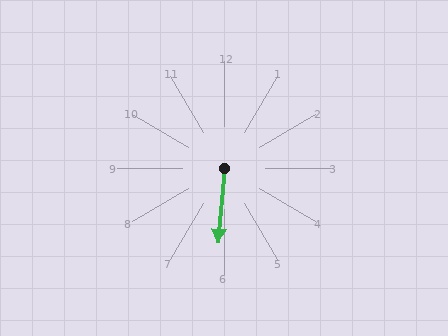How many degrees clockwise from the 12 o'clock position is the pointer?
Approximately 185 degrees.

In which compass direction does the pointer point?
South.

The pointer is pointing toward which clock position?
Roughly 6 o'clock.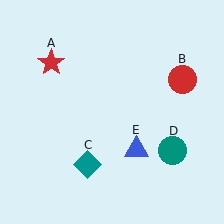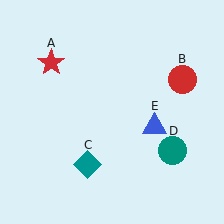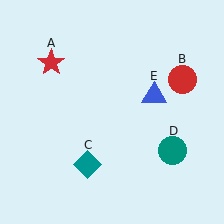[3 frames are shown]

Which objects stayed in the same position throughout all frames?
Red star (object A) and red circle (object B) and teal diamond (object C) and teal circle (object D) remained stationary.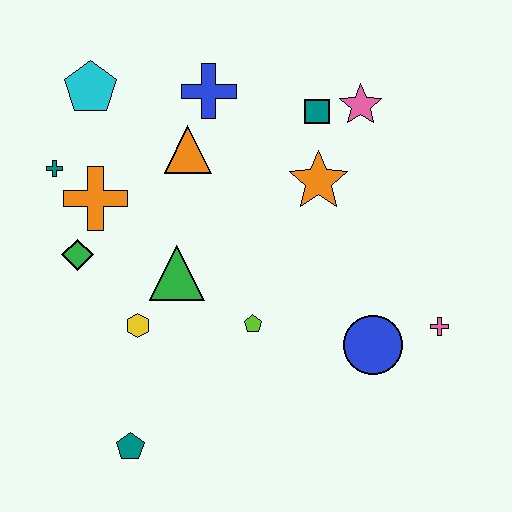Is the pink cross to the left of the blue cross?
No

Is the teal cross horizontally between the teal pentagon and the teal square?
No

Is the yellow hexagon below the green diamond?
Yes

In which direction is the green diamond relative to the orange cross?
The green diamond is below the orange cross.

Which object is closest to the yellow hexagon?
The green triangle is closest to the yellow hexagon.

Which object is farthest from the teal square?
The teal pentagon is farthest from the teal square.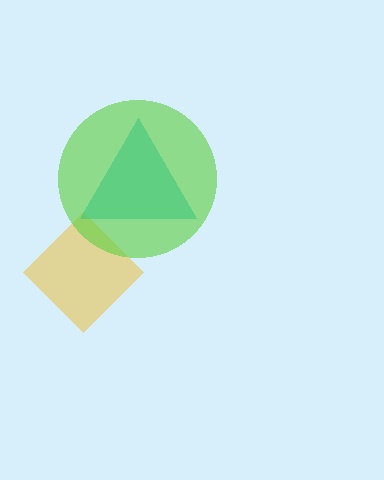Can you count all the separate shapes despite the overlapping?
Yes, there are 3 separate shapes.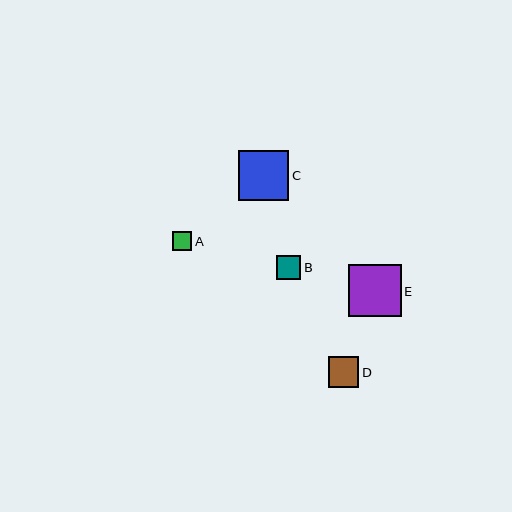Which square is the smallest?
Square A is the smallest with a size of approximately 19 pixels.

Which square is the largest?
Square E is the largest with a size of approximately 53 pixels.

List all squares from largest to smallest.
From largest to smallest: E, C, D, B, A.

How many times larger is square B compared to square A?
Square B is approximately 1.3 times the size of square A.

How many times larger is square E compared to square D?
Square E is approximately 1.7 times the size of square D.